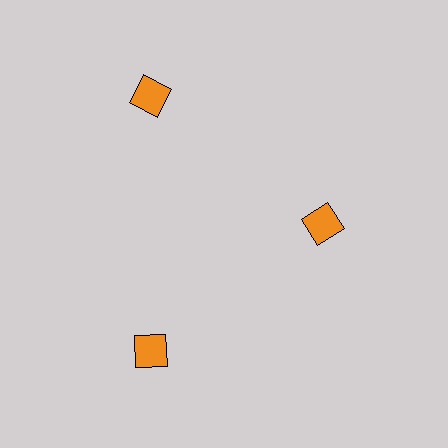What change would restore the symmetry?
The symmetry would be restored by moving it outward, back onto the ring so that all 3 squares sit at equal angles and equal distance from the center.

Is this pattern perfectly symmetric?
No. The 3 orange squares are arranged in a ring, but one element near the 3 o'clock position is pulled inward toward the center, breaking the 3-fold rotational symmetry.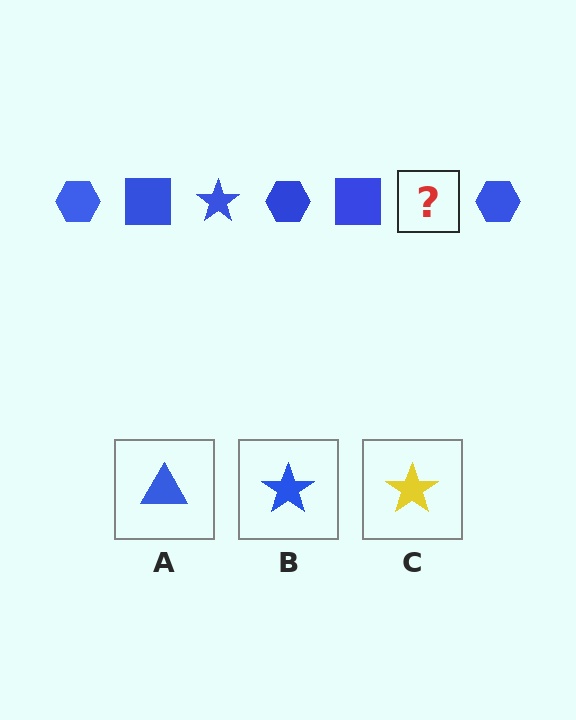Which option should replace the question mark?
Option B.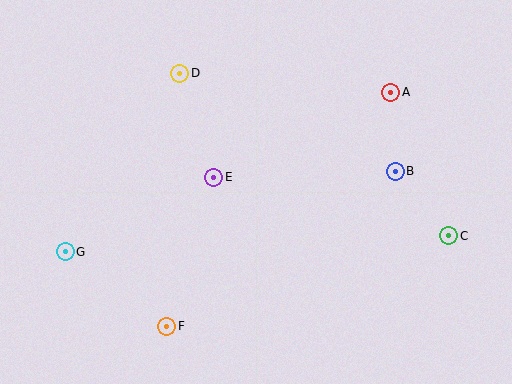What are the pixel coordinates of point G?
Point G is at (65, 252).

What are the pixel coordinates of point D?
Point D is at (180, 73).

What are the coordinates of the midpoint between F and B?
The midpoint between F and B is at (281, 249).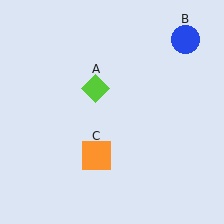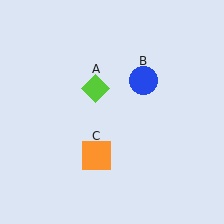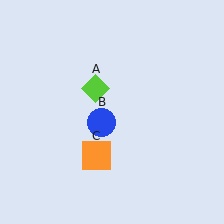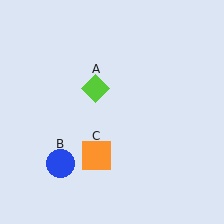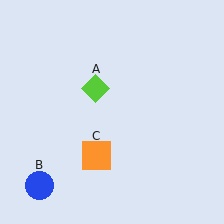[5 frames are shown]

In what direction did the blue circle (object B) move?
The blue circle (object B) moved down and to the left.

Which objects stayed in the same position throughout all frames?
Lime diamond (object A) and orange square (object C) remained stationary.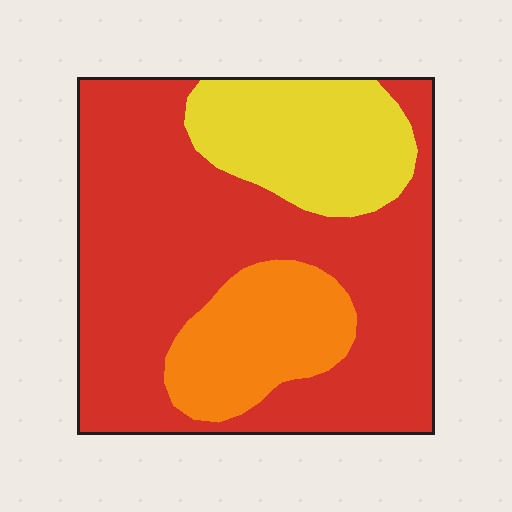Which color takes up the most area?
Red, at roughly 65%.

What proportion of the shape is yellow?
Yellow takes up about one fifth (1/5) of the shape.